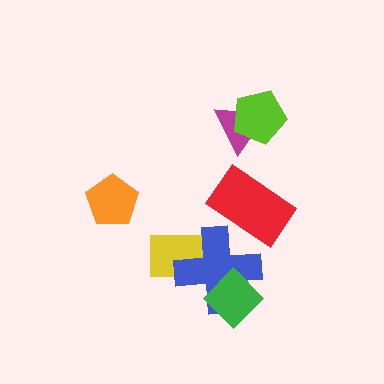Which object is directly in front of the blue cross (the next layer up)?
The green diamond is directly in front of the blue cross.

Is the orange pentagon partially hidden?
No, no other shape covers it.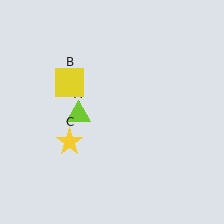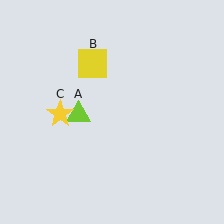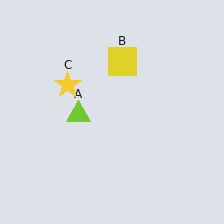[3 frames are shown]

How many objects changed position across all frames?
2 objects changed position: yellow square (object B), yellow star (object C).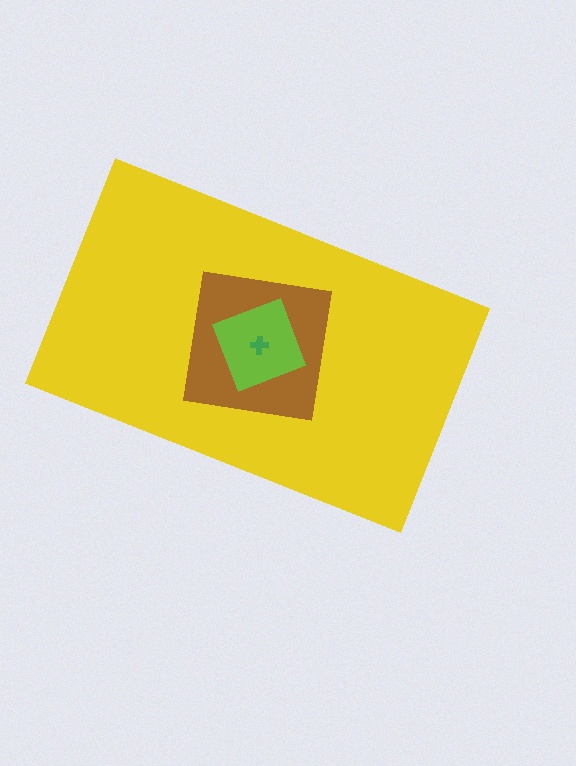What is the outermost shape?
The yellow rectangle.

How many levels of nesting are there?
4.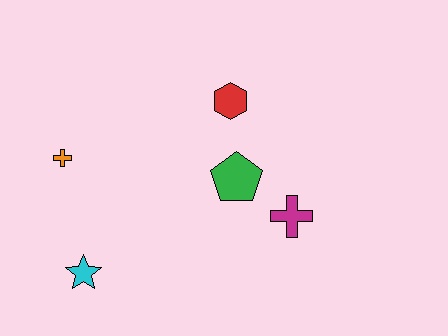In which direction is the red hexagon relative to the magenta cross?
The red hexagon is above the magenta cross.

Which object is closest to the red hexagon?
The green pentagon is closest to the red hexagon.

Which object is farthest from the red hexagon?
The cyan star is farthest from the red hexagon.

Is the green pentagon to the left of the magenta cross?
Yes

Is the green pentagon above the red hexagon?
No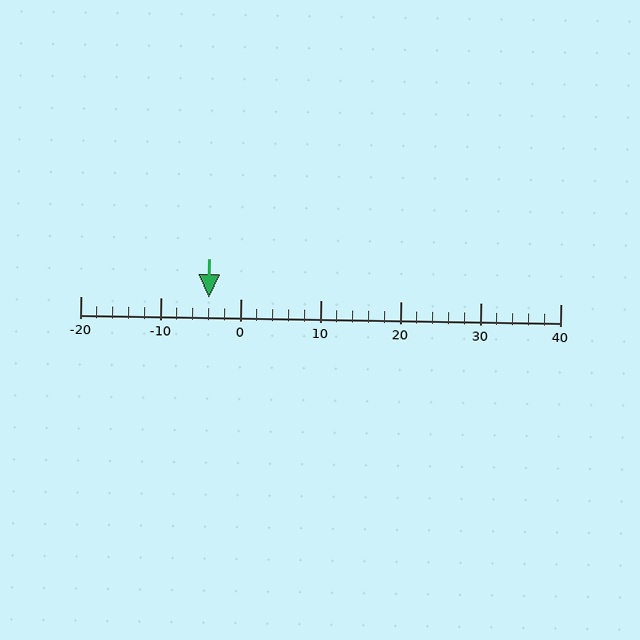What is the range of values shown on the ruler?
The ruler shows values from -20 to 40.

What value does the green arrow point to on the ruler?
The green arrow points to approximately -4.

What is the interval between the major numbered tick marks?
The major tick marks are spaced 10 units apart.